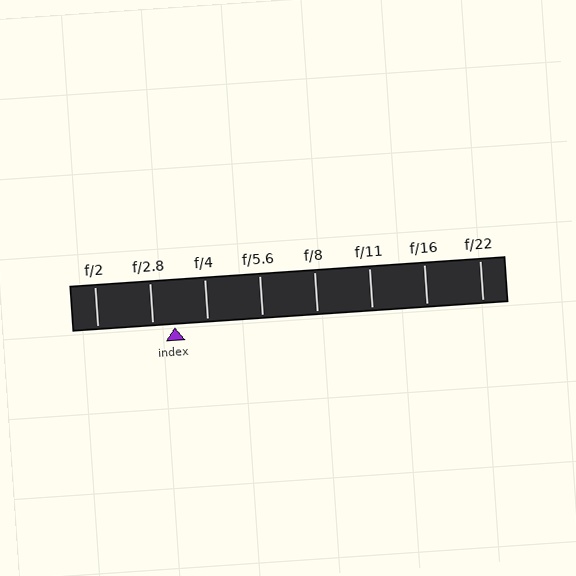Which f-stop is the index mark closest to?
The index mark is closest to f/2.8.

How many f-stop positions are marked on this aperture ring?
There are 8 f-stop positions marked.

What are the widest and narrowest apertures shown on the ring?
The widest aperture shown is f/2 and the narrowest is f/22.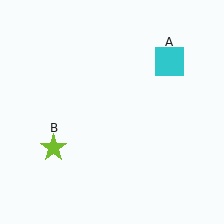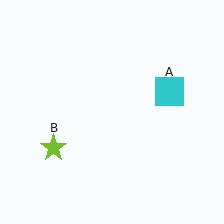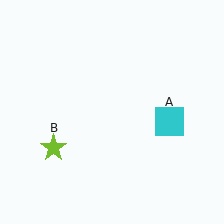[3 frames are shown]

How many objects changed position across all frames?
1 object changed position: cyan square (object A).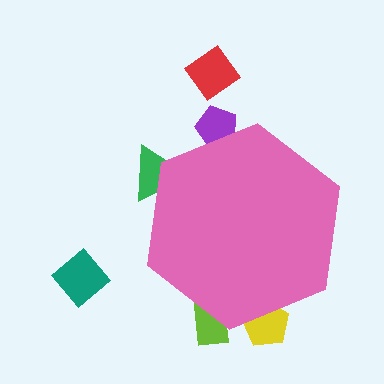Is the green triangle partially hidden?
Yes, the green triangle is partially hidden behind the pink hexagon.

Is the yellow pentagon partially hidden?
Yes, the yellow pentagon is partially hidden behind the pink hexagon.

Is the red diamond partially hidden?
No, the red diamond is fully visible.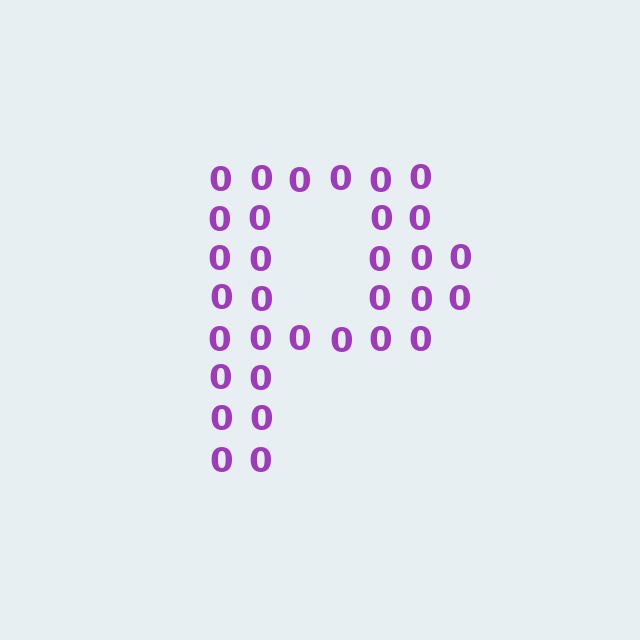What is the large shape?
The large shape is the letter P.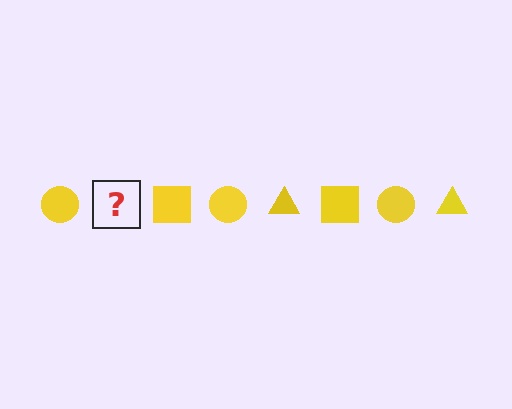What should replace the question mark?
The question mark should be replaced with a yellow triangle.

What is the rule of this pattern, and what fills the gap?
The rule is that the pattern cycles through circle, triangle, square shapes in yellow. The gap should be filled with a yellow triangle.